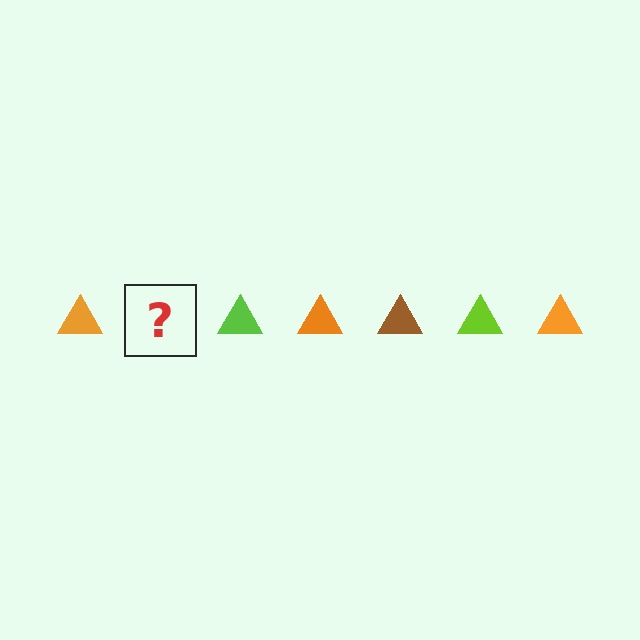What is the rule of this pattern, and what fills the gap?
The rule is that the pattern cycles through orange, brown, lime triangles. The gap should be filled with a brown triangle.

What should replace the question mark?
The question mark should be replaced with a brown triangle.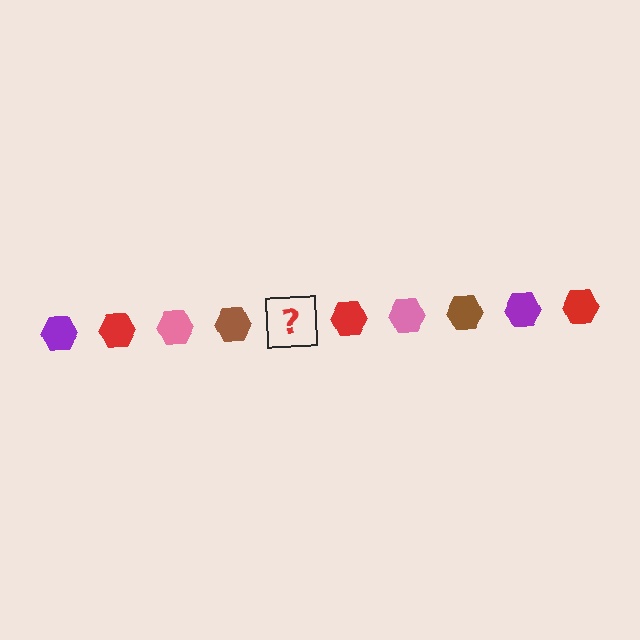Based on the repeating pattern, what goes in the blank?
The blank should be a purple hexagon.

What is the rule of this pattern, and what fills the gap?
The rule is that the pattern cycles through purple, red, pink, brown hexagons. The gap should be filled with a purple hexagon.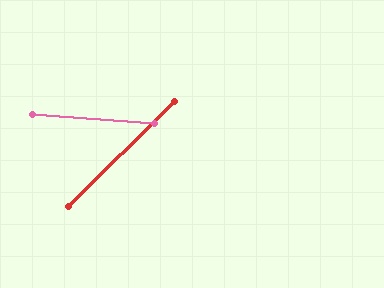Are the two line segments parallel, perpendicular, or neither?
Neither parallel nor perpendicular — they differ by about 49°.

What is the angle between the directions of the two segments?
Approximately 49 degrees.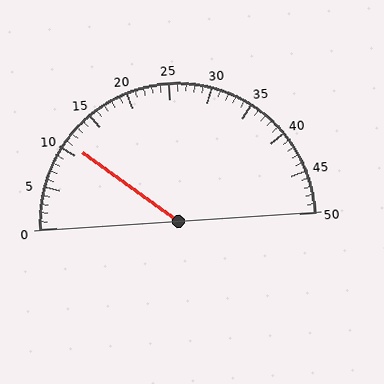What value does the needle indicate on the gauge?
The needle indicates approximately 11.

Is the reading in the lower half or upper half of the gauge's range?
The reading is in the lower half of the range (0 to 50).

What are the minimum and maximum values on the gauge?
The gauge ranges from 0 to 50.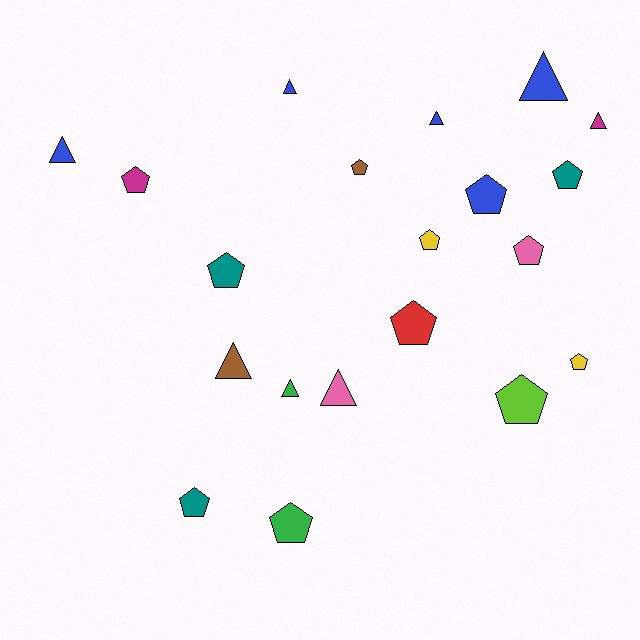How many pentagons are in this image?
There are 12 pentagons.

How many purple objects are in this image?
There are no purple objects.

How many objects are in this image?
There are 20 objects.